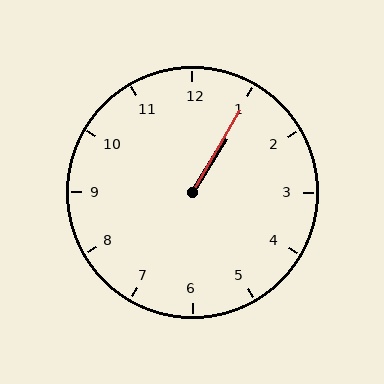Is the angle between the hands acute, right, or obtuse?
It is acute.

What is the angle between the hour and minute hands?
Approximately 2 degrees.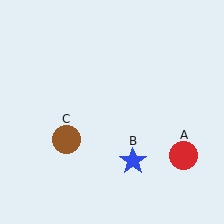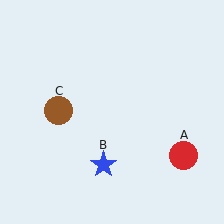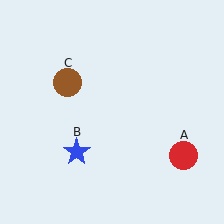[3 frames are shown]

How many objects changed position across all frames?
2 objects changed position: blue star (object B), brown circle (object C).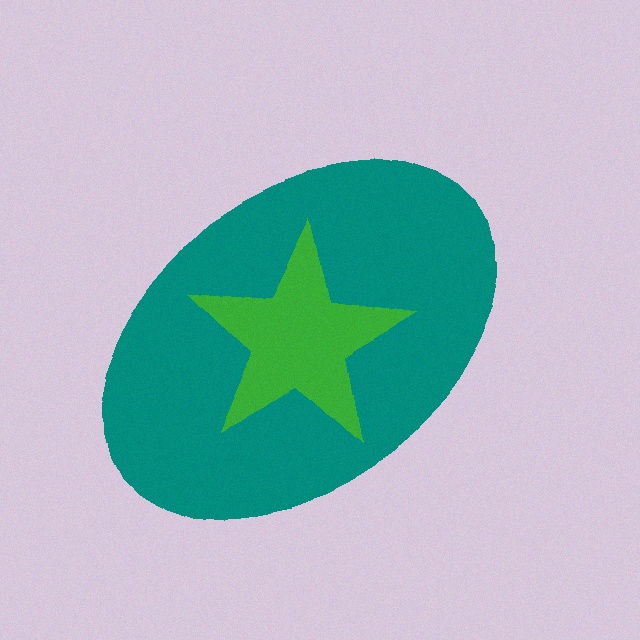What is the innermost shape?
The green star.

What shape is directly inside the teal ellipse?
The green star.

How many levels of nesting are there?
2.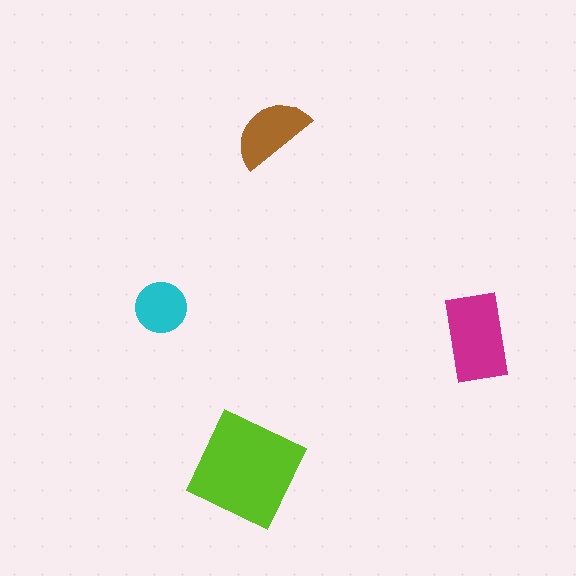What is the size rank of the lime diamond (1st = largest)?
1st.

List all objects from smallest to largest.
The cyan circle, the brown semicircle, the magenta rectangle, the lime diamond.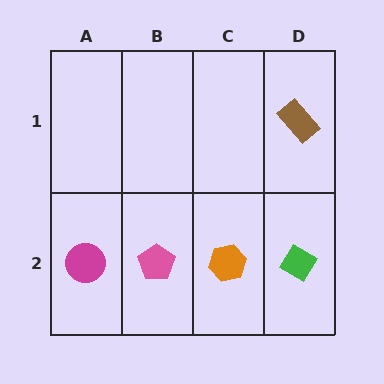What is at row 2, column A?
A magenta circle.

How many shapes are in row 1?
1 shape.